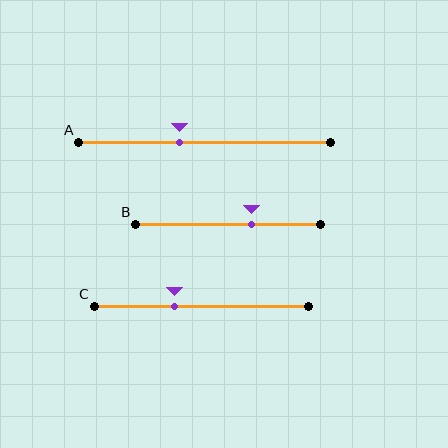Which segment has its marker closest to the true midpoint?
Segment A has its marker closest to the true midpoint.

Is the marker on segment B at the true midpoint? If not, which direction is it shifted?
No, the marker on segment B is shifted to the right by about 12% of the segment length.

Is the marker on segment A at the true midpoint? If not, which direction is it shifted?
No, the marker on segment A is shifted to the left by about 10% of the segment length.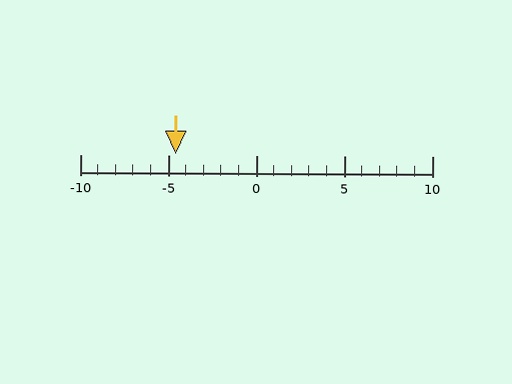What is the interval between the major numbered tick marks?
The major tick marks are spaced 5 units apart.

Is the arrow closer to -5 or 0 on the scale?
The arrow is closer to -5.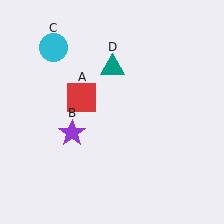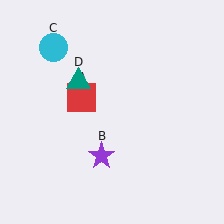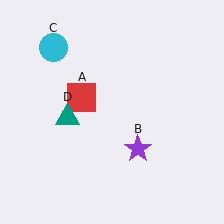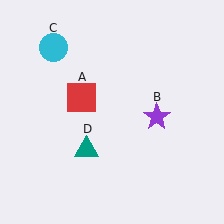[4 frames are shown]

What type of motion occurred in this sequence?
The purple star (object B), teal triangle (object D) rotated counterclockwise around the center of the scene.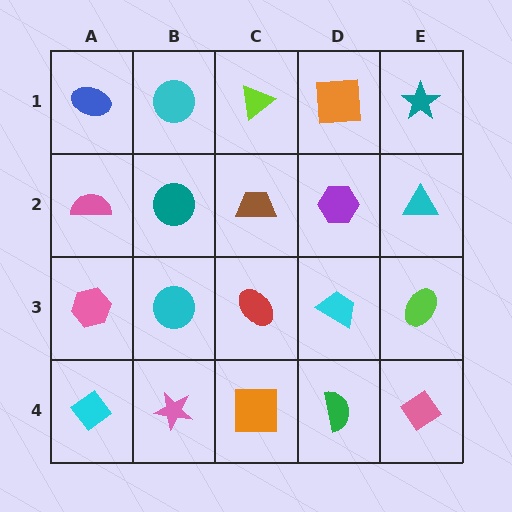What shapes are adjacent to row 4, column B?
A cyan circle (row 3, column B), a cyan diamond (row 4, column A), an orange square (row 4, column C).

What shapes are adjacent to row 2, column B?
A cyan circle (row 1, column B), a cyan circle (row 3, column B), a pink semicircle (row 2, column A), a brown trapezoid (row 2, column C).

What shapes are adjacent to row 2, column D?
An orange square (row 1, column D), a cyan trapezoid (row 3, column D), a brown trapezoid (row 2, column C), a cyan triangle (row 2, column E).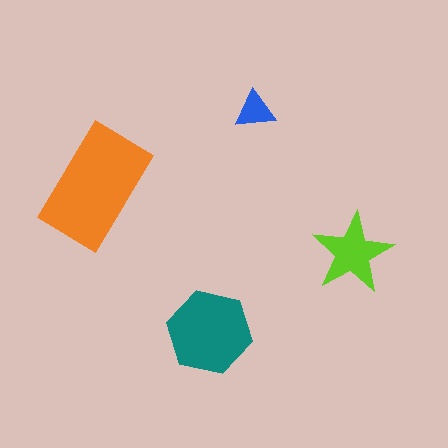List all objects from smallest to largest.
The blue triangle, the lime star, the teal hexagon, the orange rectangle.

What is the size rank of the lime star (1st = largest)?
3rd.